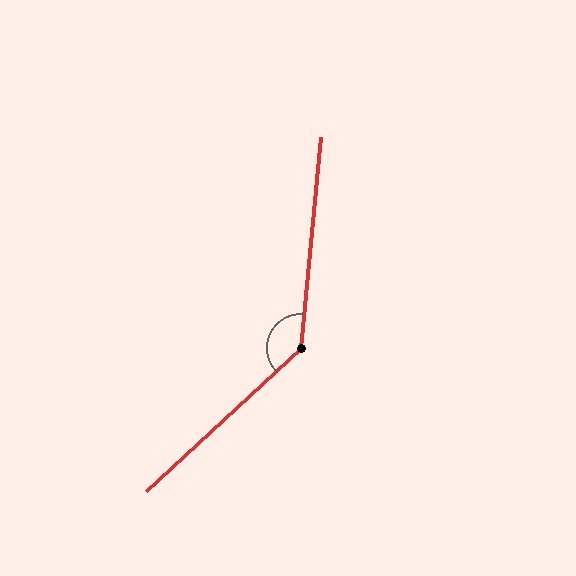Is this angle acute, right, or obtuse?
It is obtuse.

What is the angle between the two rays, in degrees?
Approximately 138 degrees.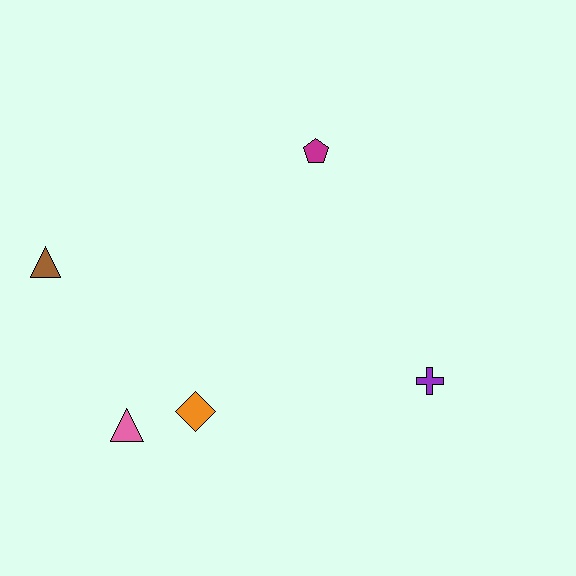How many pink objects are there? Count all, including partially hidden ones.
There is 1 pink object.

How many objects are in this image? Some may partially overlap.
There are 5 objects.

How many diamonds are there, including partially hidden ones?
There is 1 diamond.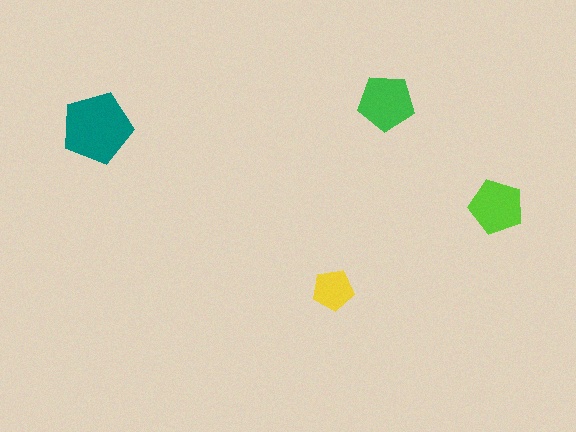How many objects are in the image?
There are 4 objects in the image.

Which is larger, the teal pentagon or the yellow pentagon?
The teal one.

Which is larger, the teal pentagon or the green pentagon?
The teal one.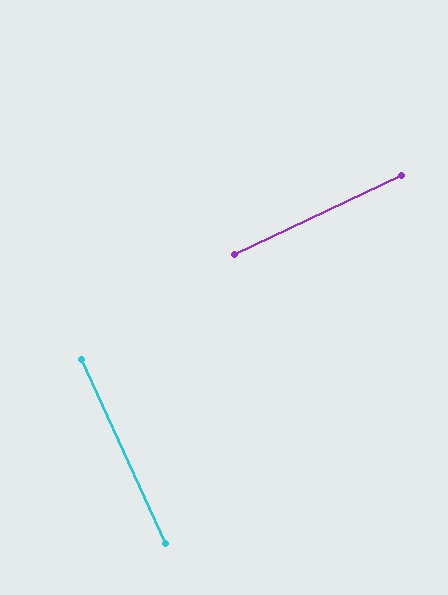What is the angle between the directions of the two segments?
Approximately 89 degrees.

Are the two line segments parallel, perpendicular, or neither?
Perpendicular — they meet at approximately 89°.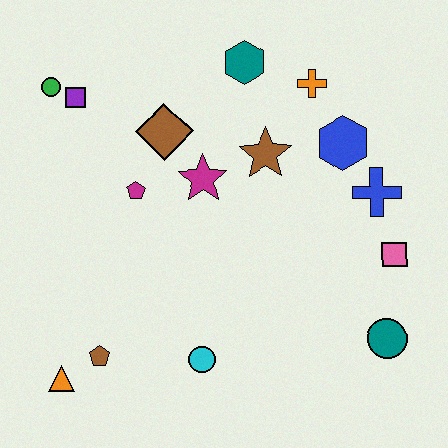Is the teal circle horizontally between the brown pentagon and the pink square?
Yes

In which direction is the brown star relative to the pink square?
The brown star is to the left of the pink square.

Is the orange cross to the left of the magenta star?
No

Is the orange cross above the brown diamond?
Yes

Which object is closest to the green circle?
The purple square is closest to the green circle.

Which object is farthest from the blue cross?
The orange triangle is farthest from the blue cross.